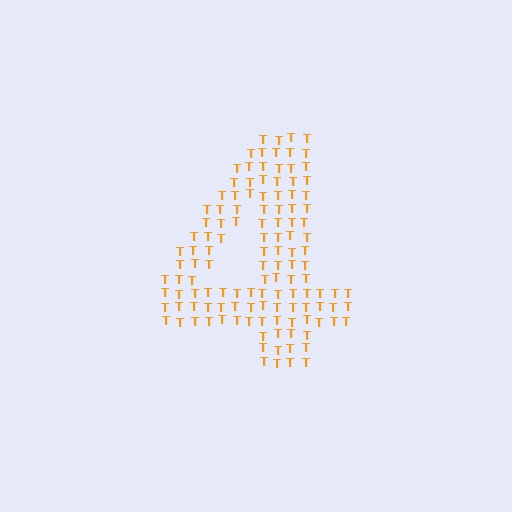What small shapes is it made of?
It is made of small letter T's.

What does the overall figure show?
The overall figure shows the digit 4.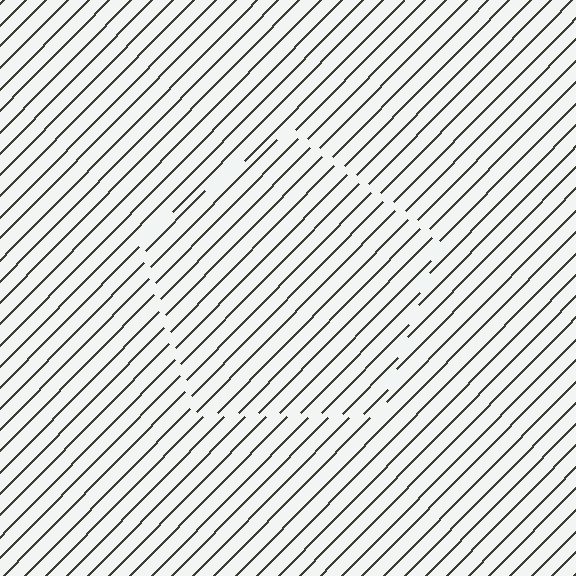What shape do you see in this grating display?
An illusory pentagon. The interior of the shape contains the same grating, shifted by half a period — the contour is defined by the phase discontinuity where line-ends from the inner and outer gratings abut.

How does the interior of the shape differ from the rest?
The interior of the shape contains the same grating, shifted by half a period — the contour is defined by the phase discontinuity where line-ends from the inner and outer gratings abut.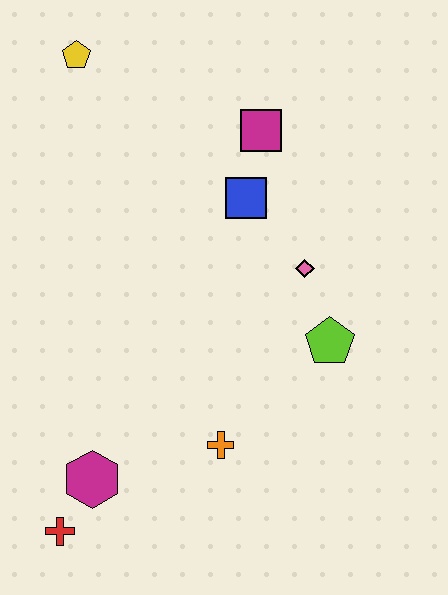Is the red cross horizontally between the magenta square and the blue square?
No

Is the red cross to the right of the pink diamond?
No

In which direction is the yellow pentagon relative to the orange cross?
The yellow pentagon is above the orange cross.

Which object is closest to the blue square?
The magenta square is closest to the blue square.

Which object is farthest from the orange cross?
The yellow pentagon is farthest from the orange cross.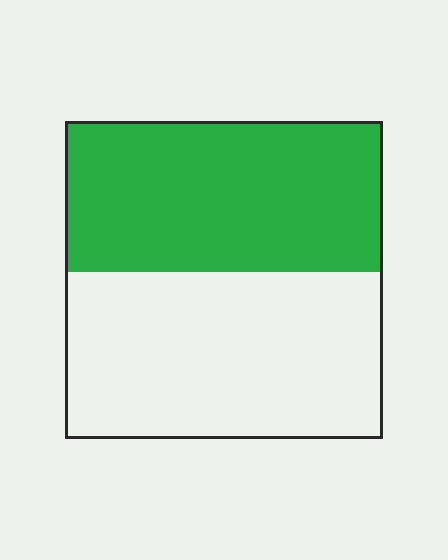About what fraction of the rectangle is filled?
About one half (1/2).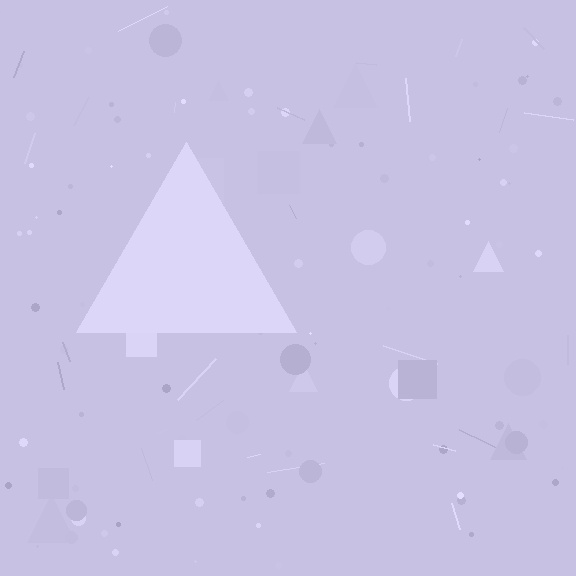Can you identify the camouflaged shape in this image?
The camouflaged shape is a triangle.